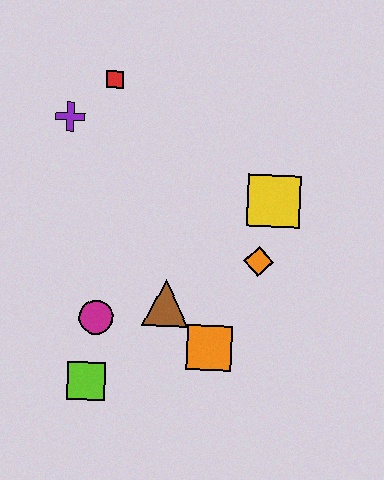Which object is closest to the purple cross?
The red square is closest to the purple cross.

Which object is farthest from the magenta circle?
The red square is farthest from the magenta circle.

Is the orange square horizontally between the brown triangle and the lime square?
No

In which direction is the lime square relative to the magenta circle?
The lime square is below the magenta circle.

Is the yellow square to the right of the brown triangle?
Yes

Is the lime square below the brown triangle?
Yes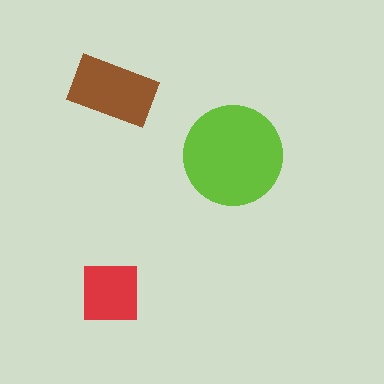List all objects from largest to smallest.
The lime circle, the brown rectangle, the red square.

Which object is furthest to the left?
The red square is leftmost.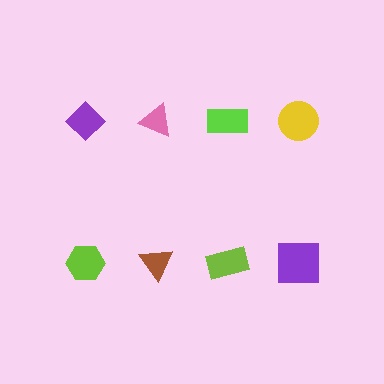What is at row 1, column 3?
A lime rectangle.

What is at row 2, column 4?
A purple square.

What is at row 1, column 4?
A yellow circle.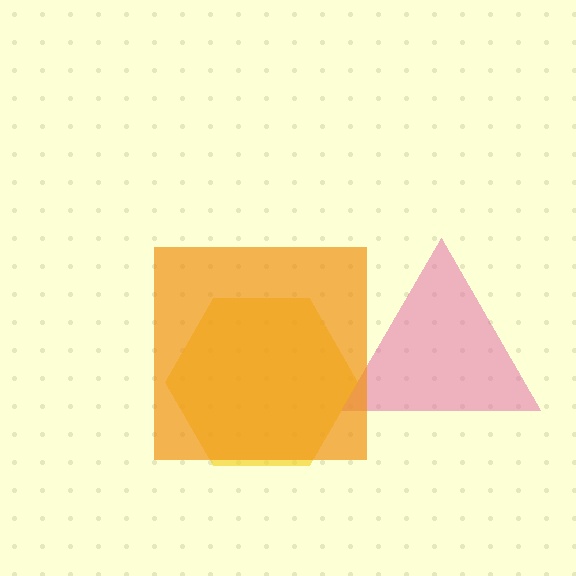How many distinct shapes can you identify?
There are 3 distinct shapes: a pink triangle, a yellow hexagon, an orange square.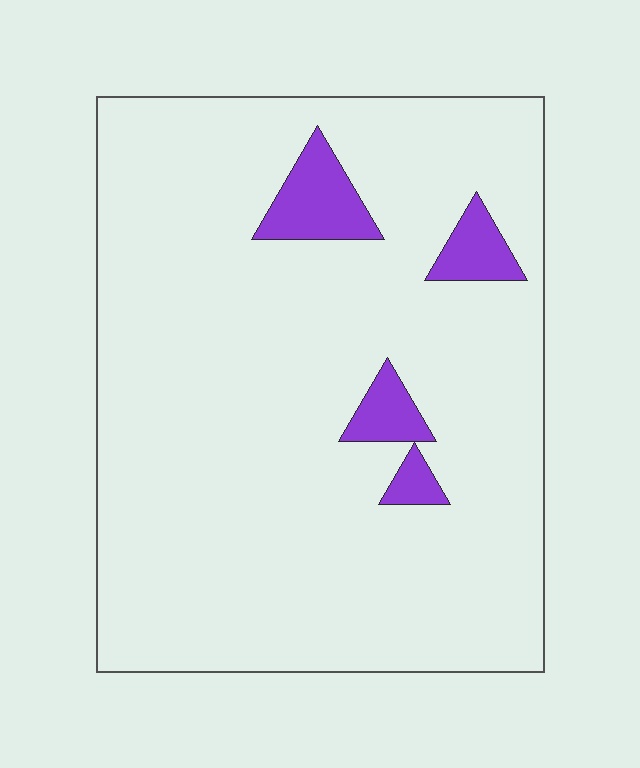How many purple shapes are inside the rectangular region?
4.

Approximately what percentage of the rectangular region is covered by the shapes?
Approximately 5%.